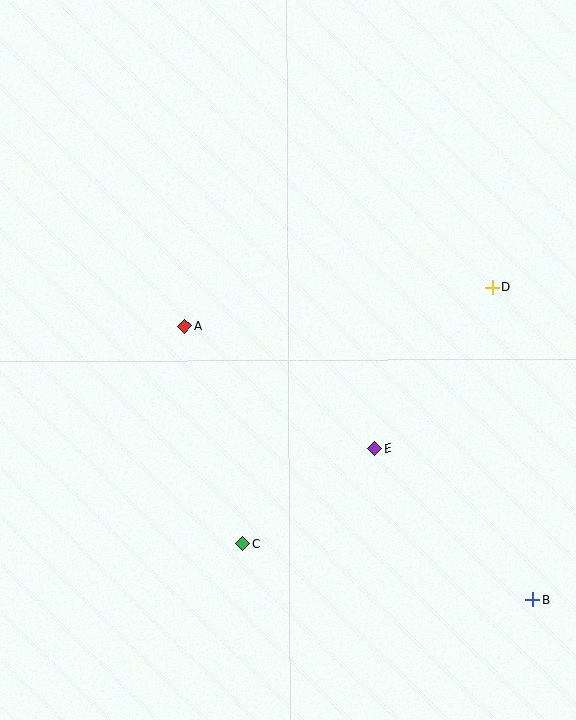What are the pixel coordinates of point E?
Point E is at (375, 448).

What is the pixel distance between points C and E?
The distance between C and E is 163 pixels.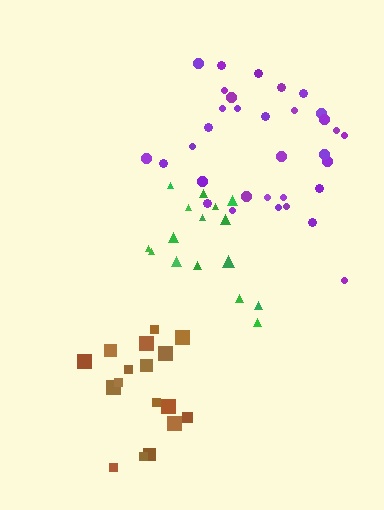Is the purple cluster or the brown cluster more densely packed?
Brown.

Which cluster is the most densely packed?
Brown.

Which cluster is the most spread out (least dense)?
Purple.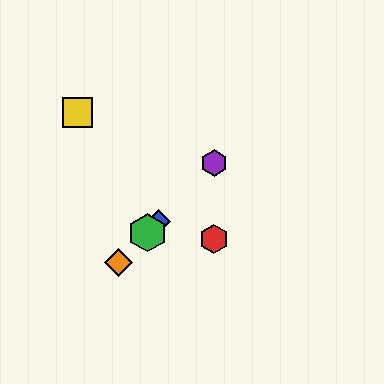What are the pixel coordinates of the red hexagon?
The red hexagon is at (214, 239).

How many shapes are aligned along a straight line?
4 shapes (the blue diamond, the green hexagon, the purple hexagon, the orange diamond) are aligned along a straight line.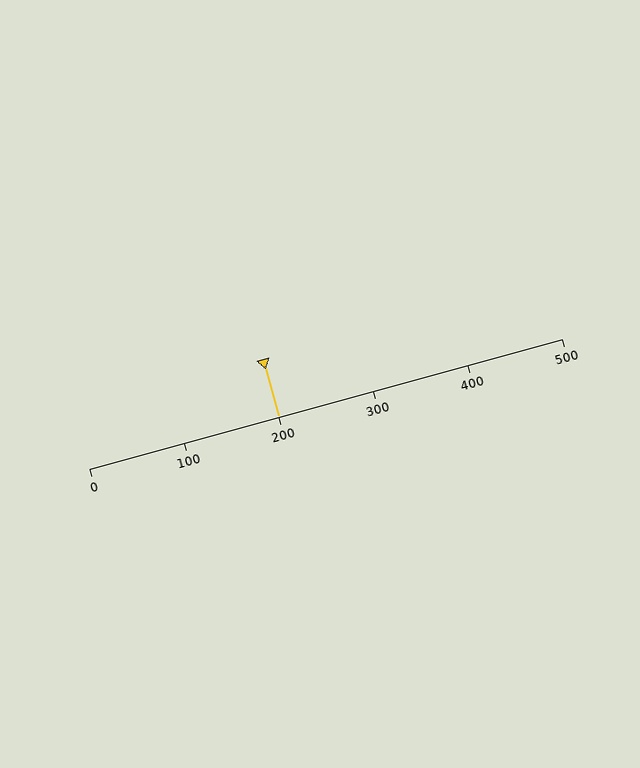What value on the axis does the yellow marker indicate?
The marker indicates approximately 200.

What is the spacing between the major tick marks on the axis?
The major ticks are spaced 100 apart.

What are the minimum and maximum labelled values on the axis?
The axis runs from 0 to 500.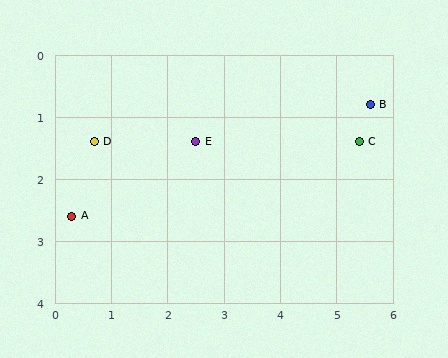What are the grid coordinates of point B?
Point B is at approximately (5.6, 0.8).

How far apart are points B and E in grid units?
Points B and E are about 3.2 grid units apart.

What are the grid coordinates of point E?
Point E is at approximately (2.5, 1.4).